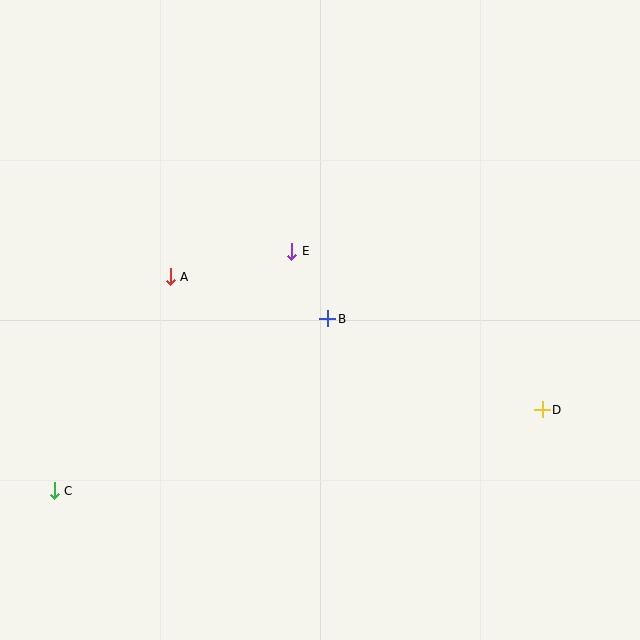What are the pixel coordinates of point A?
Point A is at (170, 277).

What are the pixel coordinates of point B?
Point B is at (328, 319).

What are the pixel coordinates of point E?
Point E is at (292, 251).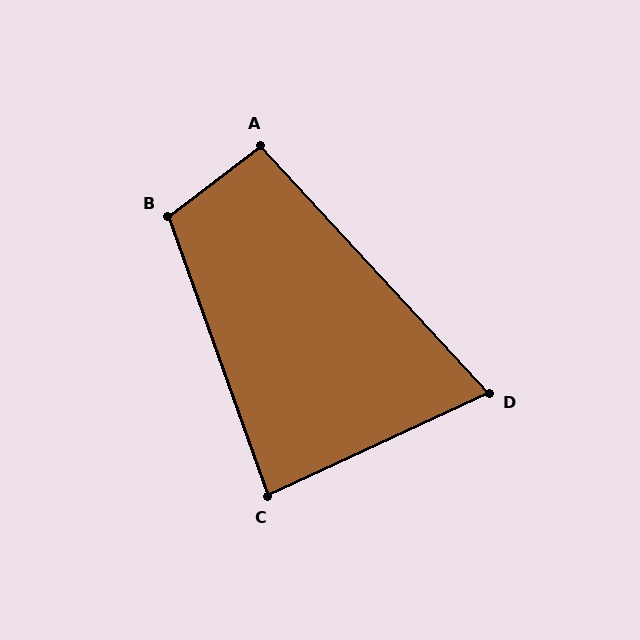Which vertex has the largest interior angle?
B, at approximately 108 degrees.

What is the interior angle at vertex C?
Approximately 85 degrees (acute).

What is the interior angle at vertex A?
Approximately 95 degrees (obtuse).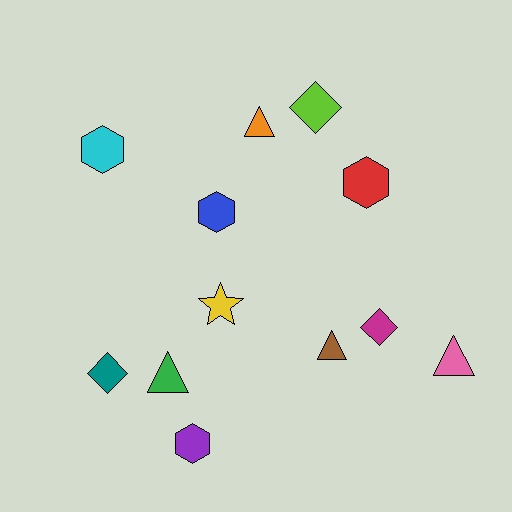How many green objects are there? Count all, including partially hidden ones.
There is 1 green object.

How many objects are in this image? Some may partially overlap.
There are 12 objects.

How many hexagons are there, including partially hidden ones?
There are 4 hexagons.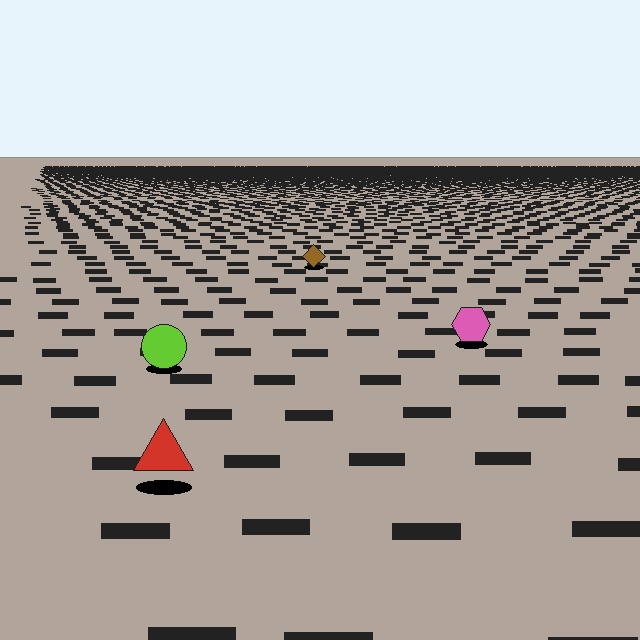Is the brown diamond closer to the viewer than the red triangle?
No. The red triangle is closer — you can tell from the texture gradient: the ground texture is coarser near it.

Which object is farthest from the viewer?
The brown diamond is farthest from the viewer. It appears smaller and the ground texture around it is denser.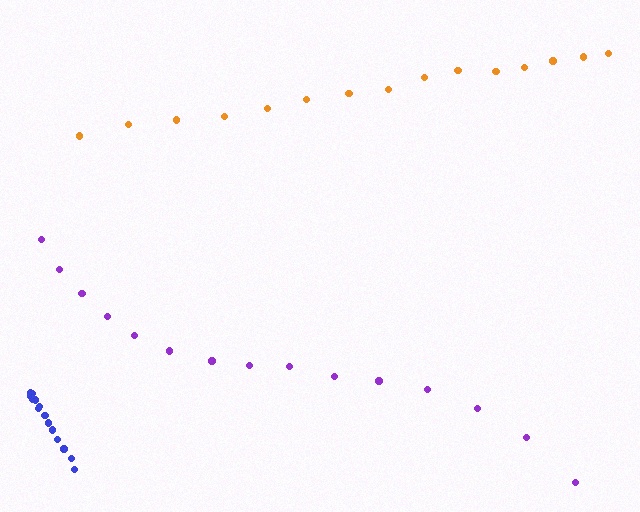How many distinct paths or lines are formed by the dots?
There are 3 distinct paths.